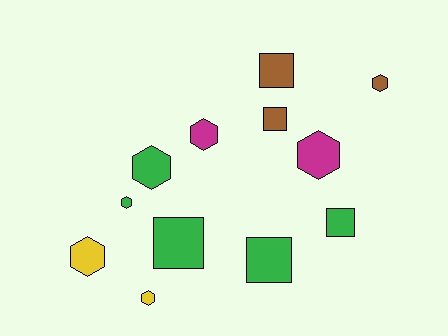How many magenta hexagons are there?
There are 2 magenta hexagons.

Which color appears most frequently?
Green, with 5 objects.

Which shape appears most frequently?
Hexagon, with 7 objects.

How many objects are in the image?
There are 12 objects.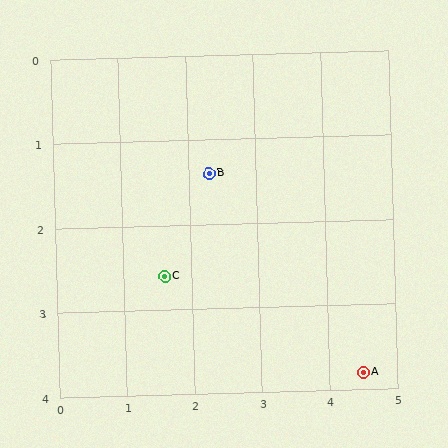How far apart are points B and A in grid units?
Points B and A are about 3.3 grid units apart.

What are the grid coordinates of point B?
Point B is at approximately (2.3, 1.4).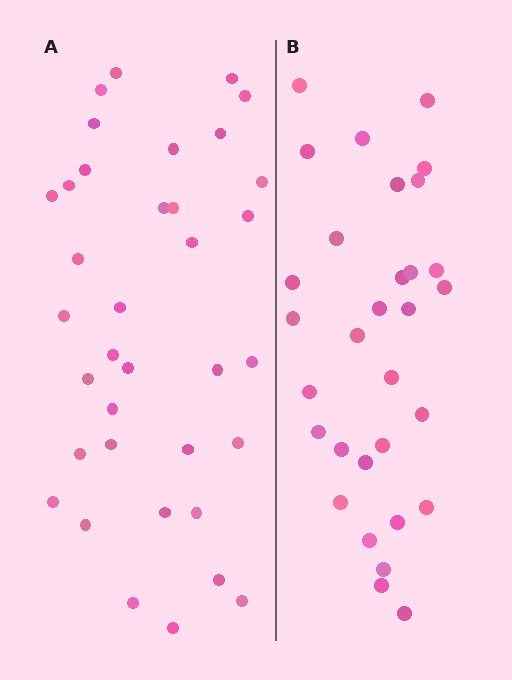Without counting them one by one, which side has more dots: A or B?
Region A (the left region) has more dots.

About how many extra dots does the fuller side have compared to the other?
Region A has about 5 more dots than region B.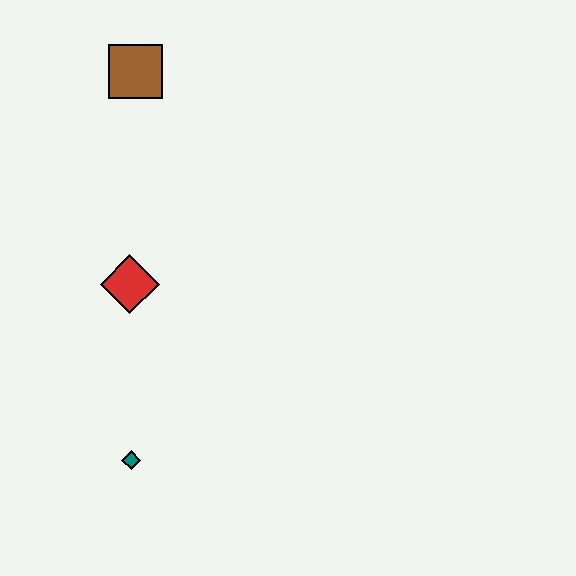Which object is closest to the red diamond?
The teal diamond is closest to the red diamond.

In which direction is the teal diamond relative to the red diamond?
The teal diamond is below the red diamond.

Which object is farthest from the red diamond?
The brown square is farthest from the red diamond.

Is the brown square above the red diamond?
Yes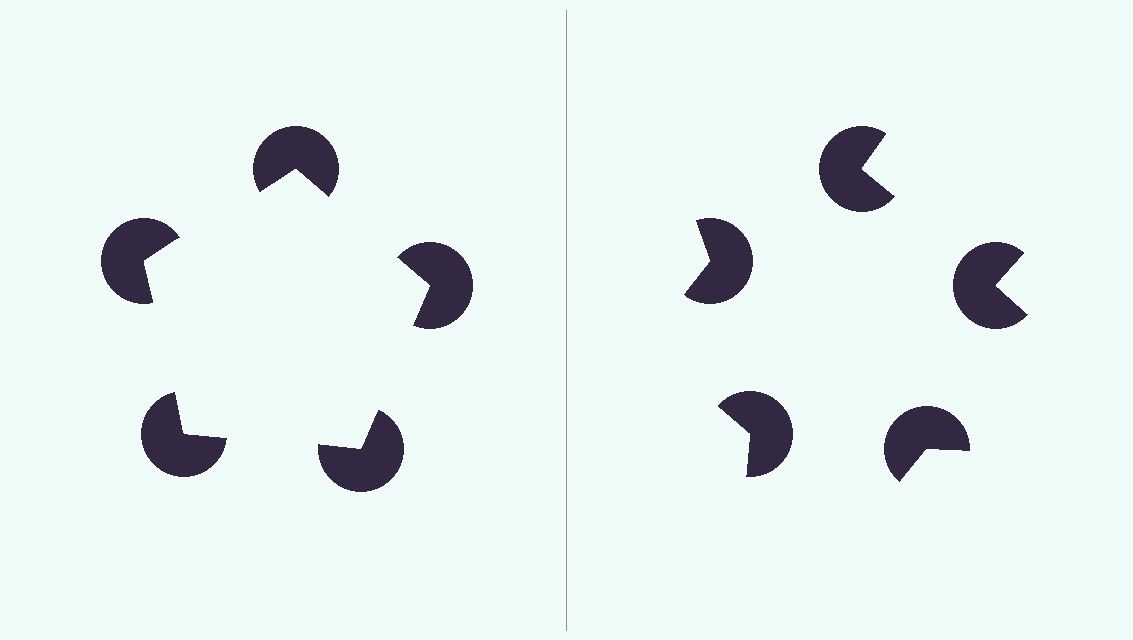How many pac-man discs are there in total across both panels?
10 — 5 on each side.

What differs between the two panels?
The pac-man discs are positioned identically on both sides; only the wedge orientations differ. On the left they align to a pentagon; on the right they are misaligned.